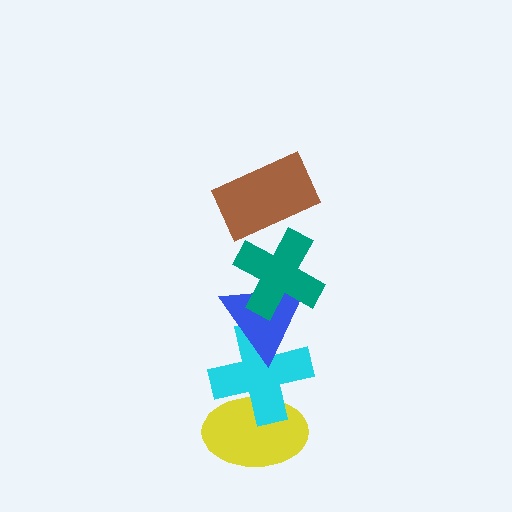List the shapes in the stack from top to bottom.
From top to bottom: the brown rectangle, the teal cross, the blue triangle, the cyan cross, the yellow ellipse.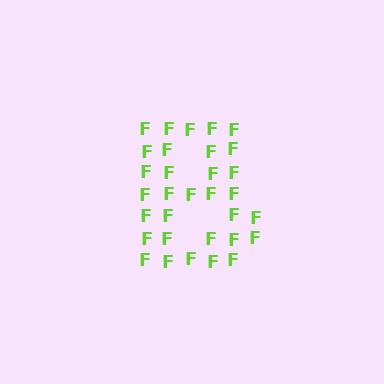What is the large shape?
The large shape is the letter B.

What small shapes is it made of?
It is made of small letter F's.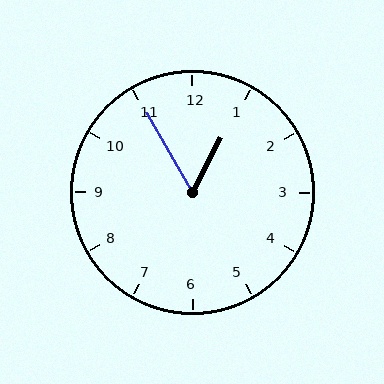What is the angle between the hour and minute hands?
Approximately 58 degrees.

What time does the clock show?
12:55.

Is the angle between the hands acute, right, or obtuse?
It is acute.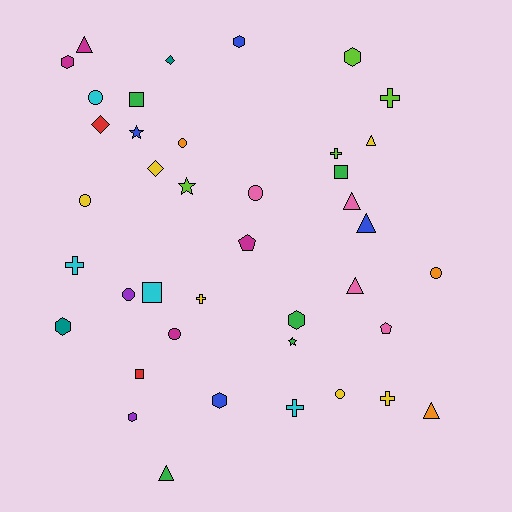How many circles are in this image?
There are 8 circles.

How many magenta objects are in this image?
There are 4 magenta objects.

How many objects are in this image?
There are 40 objects.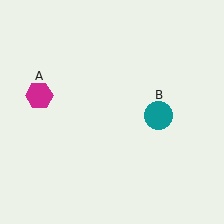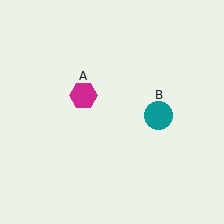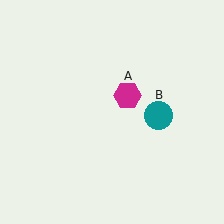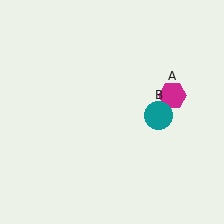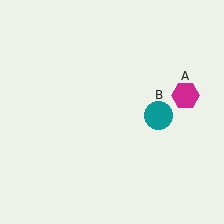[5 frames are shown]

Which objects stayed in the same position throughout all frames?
Teal circle (object B) remained stationary.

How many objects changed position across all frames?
1 object changed position: magenta hexagon (object A).